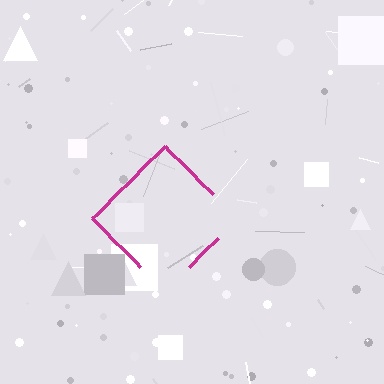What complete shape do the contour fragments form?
The contour fragments form a diamond.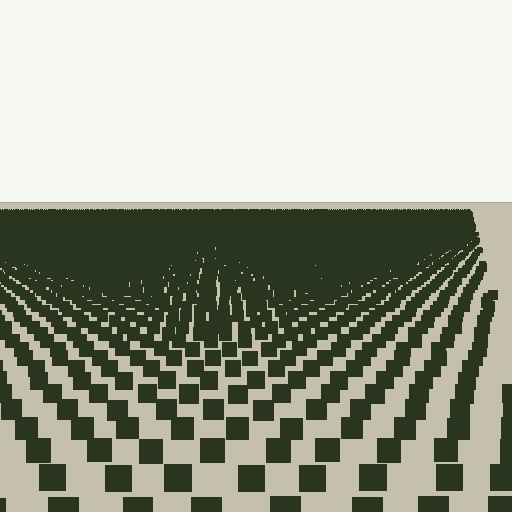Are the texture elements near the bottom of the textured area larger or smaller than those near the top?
Larger. Near the bottom, elements are closer to the viewer and appear at a bigger on-screen size.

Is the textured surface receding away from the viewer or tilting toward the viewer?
The surface is receding away from the viewer. Texture elements get smaller and denser toward the top.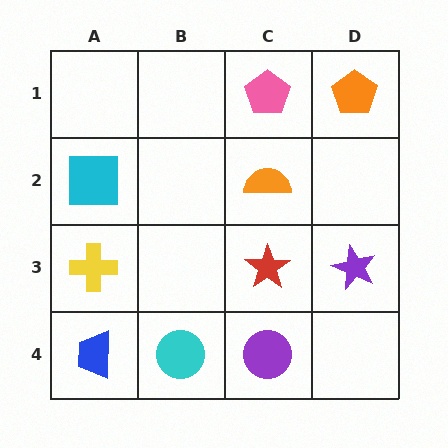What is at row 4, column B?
A cyan circle.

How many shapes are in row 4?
3 shapes.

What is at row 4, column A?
A blue trapezoid.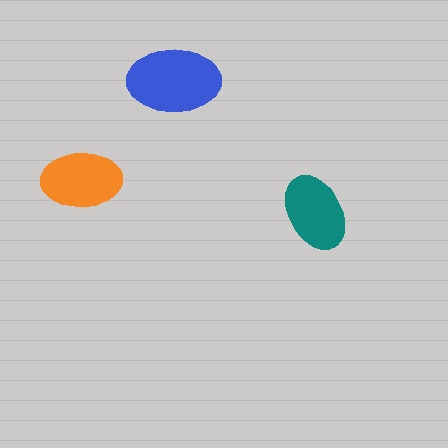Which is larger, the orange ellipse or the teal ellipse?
The orange one.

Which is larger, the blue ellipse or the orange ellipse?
The blue one.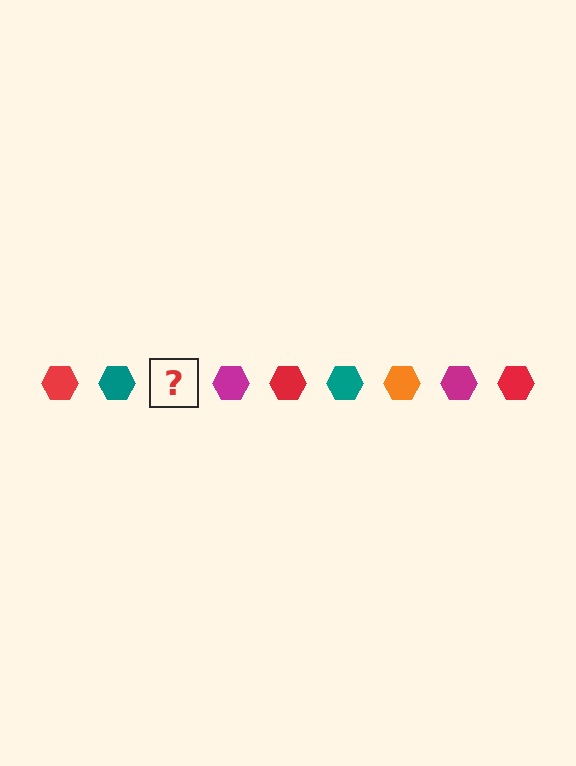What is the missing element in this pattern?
The missing element is an orange hexagon.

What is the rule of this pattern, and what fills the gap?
The rule is that the pattern cycles through red, teal, orange, magenta hexagons. The gap should be filled with an orange hexagon.